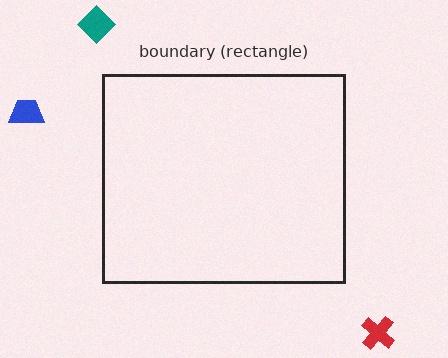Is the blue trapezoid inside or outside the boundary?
Outside.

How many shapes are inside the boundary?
0 inside, 3 outside.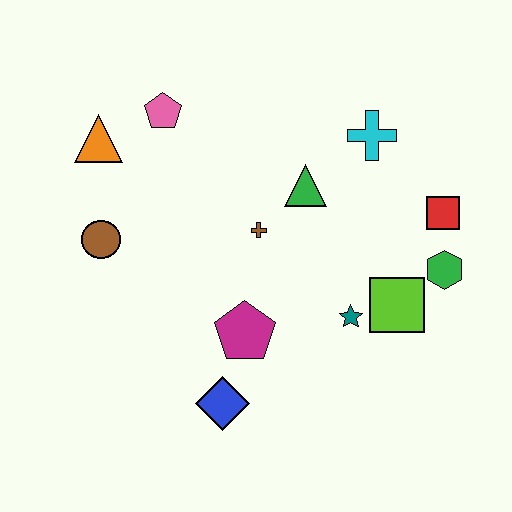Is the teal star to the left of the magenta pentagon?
No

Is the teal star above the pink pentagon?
No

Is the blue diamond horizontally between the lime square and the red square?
No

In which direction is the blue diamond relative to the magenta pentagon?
The blue diamond is below the magenta pentagon.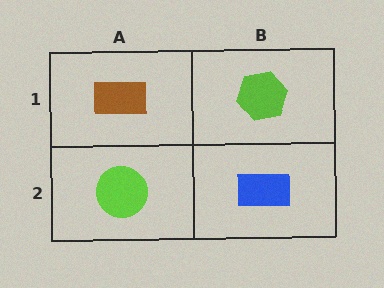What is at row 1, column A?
A brown rectangle.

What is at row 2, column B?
A blue rectangle.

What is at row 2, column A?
A lime circle.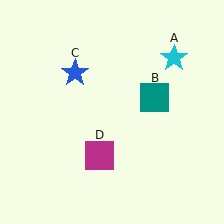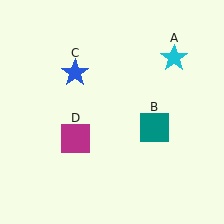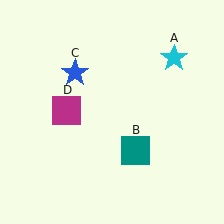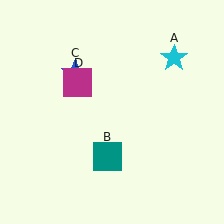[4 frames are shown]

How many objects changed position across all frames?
2 objects changed position: teal square (object B), magenta square (object D).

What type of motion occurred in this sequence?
The teal square (object B), magenta square (object D) rotated clockwise around the center of the scene.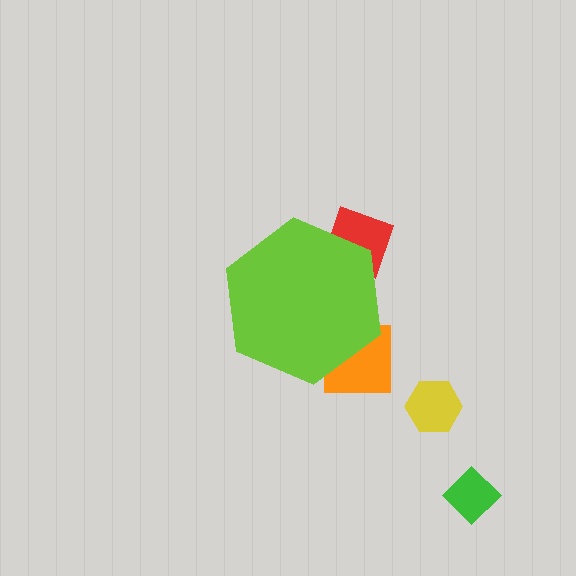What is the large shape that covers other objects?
A lime hexagon.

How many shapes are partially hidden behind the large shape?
2 shapes are partially hidden.